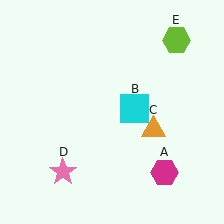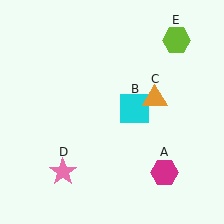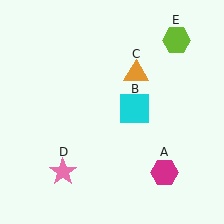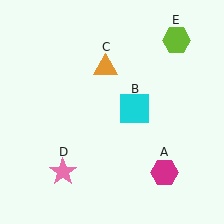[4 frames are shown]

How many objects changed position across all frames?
1 object changed position: orange triangle (object C).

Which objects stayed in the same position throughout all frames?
Magenta hexagon (object A) and cyan square (object B) and pink star (object D) and lime hexagon (object E) remained stationary.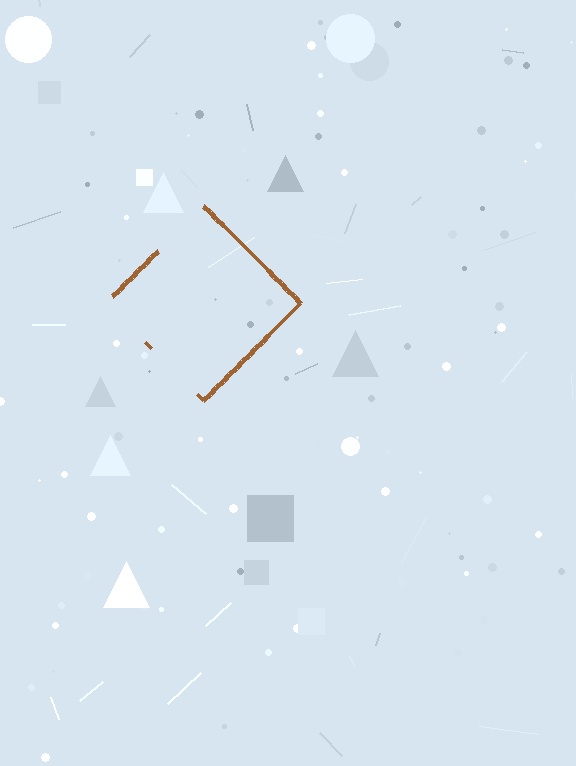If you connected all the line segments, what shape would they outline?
They would outline a diamond.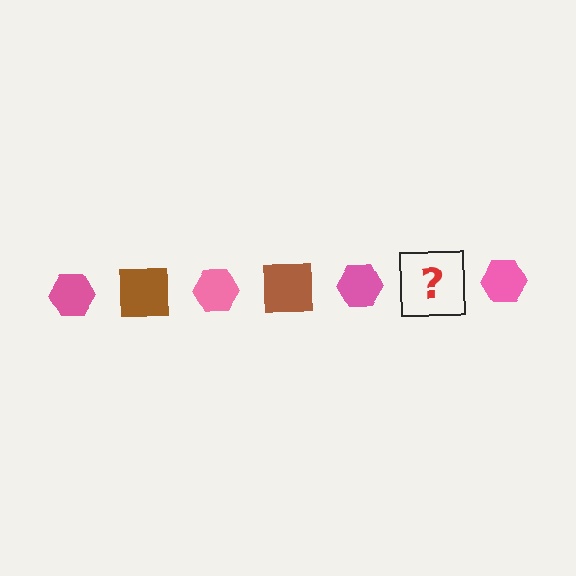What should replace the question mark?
The question mark should be replaced with a brown square.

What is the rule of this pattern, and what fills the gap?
The rule is that the pattern alternates between pink hexagon and brown square. The gap should be filled with a brown square.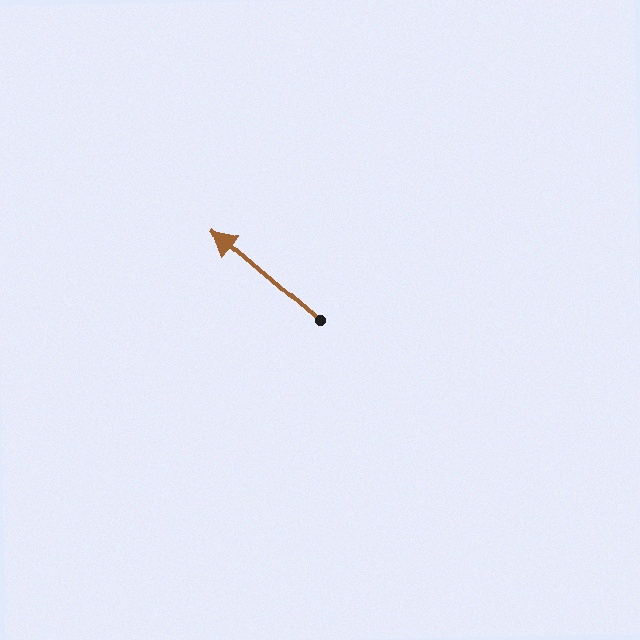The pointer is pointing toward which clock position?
Roughly 10 o'clock.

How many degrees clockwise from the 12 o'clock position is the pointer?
Approximately 310 degrees.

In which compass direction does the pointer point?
Northwest.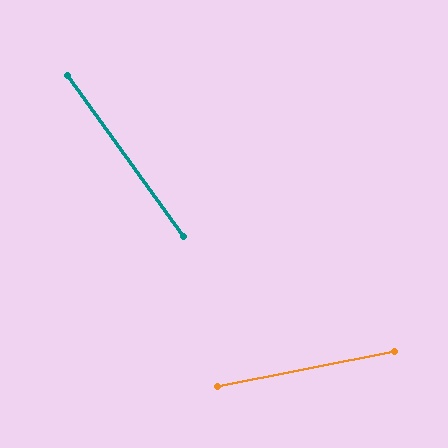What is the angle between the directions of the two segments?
Approximately 66 degrees.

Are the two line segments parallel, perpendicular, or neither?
Neither parallel nor perpendicular — they differ by about 66°.